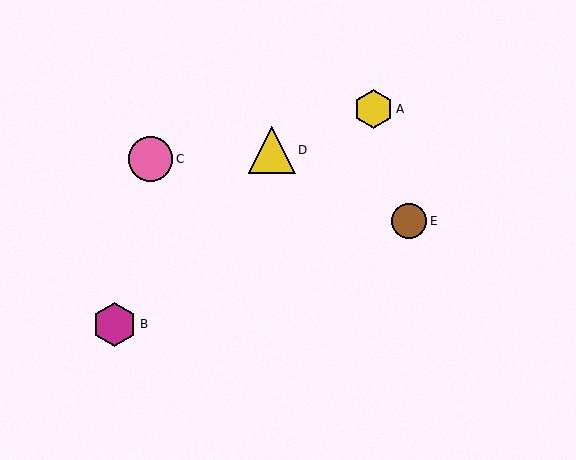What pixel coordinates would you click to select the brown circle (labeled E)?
Click at (409, 221) to select the brown circle E.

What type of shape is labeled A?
Shape A is a yellow hexagon.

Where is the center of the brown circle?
The center of the brown circle is at (409, 221).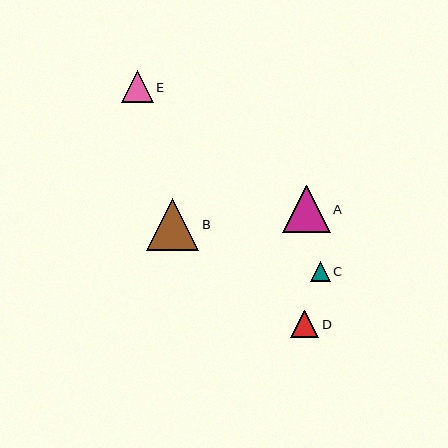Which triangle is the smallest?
Triangle C is the smallest with a size of approximately 20 pixels.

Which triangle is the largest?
Triangle B is the largest with a size of approximately 52 pixels.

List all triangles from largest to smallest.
From largest to smallest: B, A, E, D, C.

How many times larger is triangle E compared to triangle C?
Triangle E is approximately 1.6 times the size of triangle C.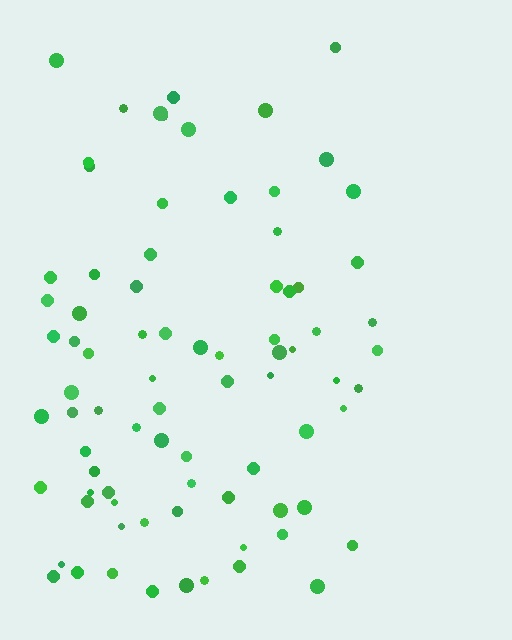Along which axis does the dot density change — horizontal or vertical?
Horizontal.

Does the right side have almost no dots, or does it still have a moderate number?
Still a moderate number, just noticeably fewer than the left.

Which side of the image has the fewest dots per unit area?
The right.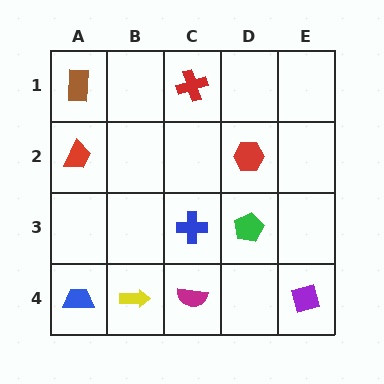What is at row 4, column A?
A blue trapezoid.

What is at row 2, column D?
A red hexagon.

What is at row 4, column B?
A yellow arrow.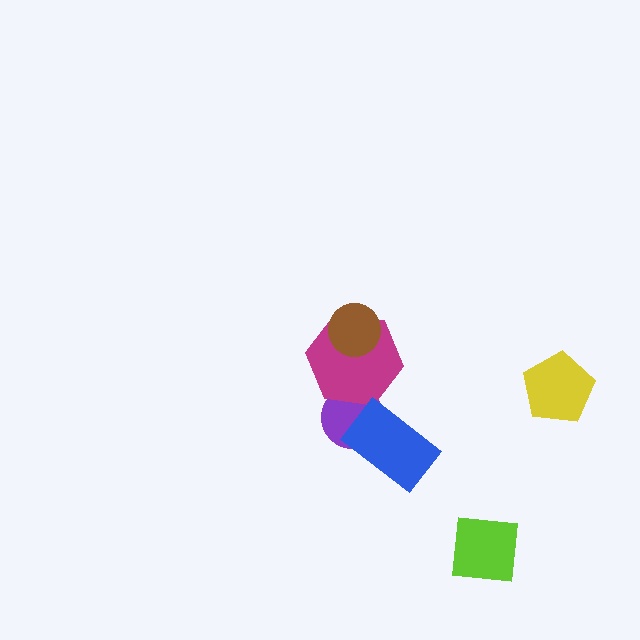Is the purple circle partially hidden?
Yes, it is partially covered by another shape.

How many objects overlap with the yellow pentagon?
0 objects overlap with the yellow pentagon.